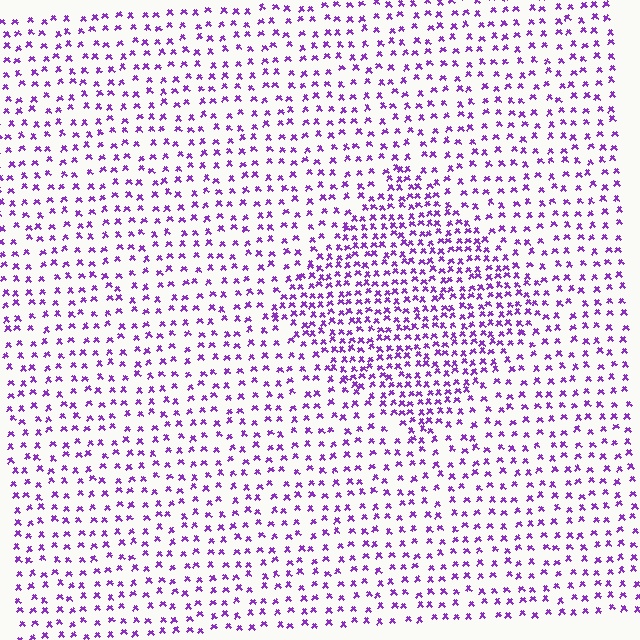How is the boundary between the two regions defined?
The boundary is defined by a change in element density (approximately 1.9x ratio). All elements are the same color, size, and shape.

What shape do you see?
I see a diamond.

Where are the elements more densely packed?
The elements are more densely packed inside the diamond boundary.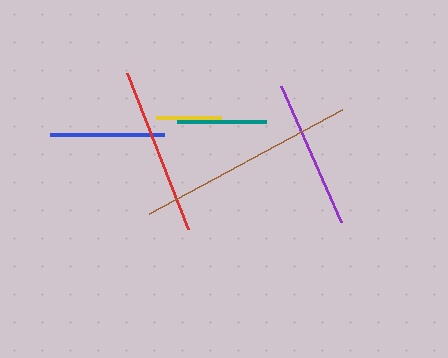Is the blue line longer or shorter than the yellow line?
The blue line is longer than the yellow line.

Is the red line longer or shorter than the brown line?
The brown line is longer than the red line.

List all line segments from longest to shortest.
From longest to shortest: brown, red, purple, blue, teal, yellow.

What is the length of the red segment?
The red segment is approximately 168 pixels long.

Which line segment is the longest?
The brown line is the longest at approximately 219 pixels.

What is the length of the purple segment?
The purple segment is approximately 149 pixels long.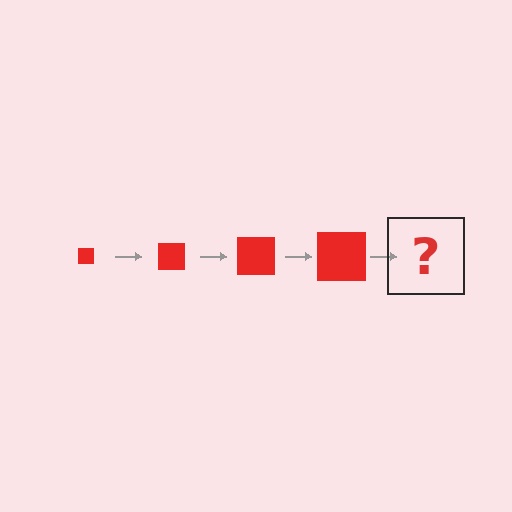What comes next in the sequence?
The next element should be a red square, larger than the previous one.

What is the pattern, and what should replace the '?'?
The pattern is that the square gets progressively larger each step. The '?' should be a red square, larger than the previous one.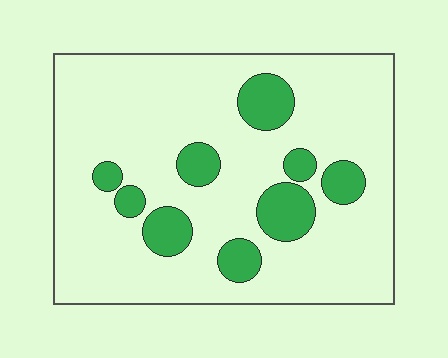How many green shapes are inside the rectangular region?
9.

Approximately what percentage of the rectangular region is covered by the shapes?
Approximately 15%.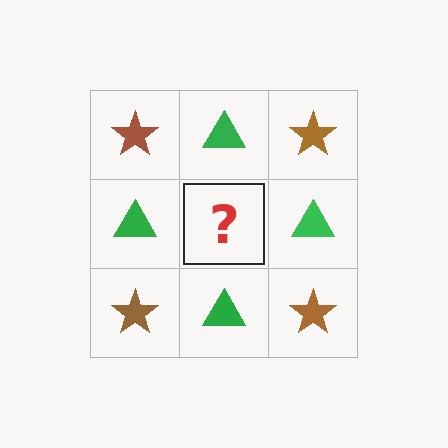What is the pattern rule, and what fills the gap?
The rule is that it alternates brown star and green triangle in a checkerboard pattern. The gap should be filled with a brown star.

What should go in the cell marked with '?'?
The missing cell should contain a brown star.